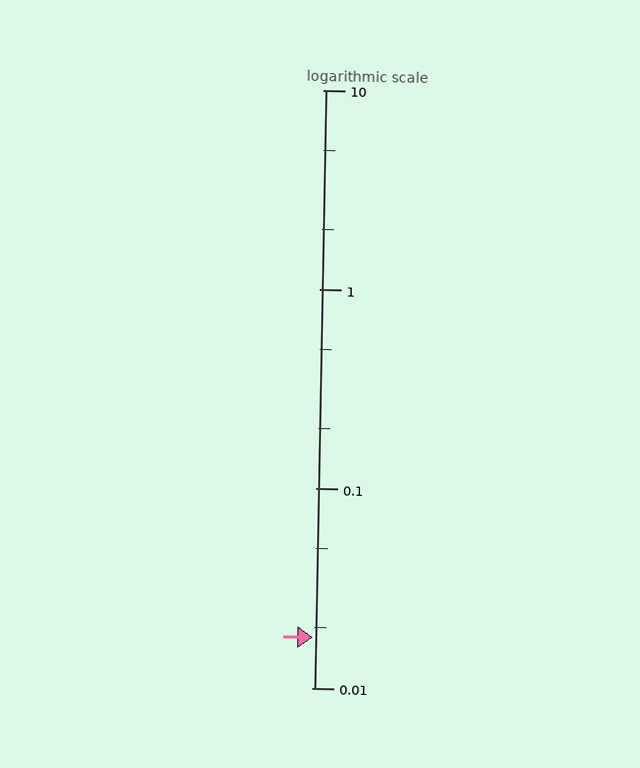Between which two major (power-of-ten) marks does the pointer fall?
The pointer is between 0.01 and 0.1.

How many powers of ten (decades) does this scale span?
The scale spans 3 decades, from 0.01 to 10.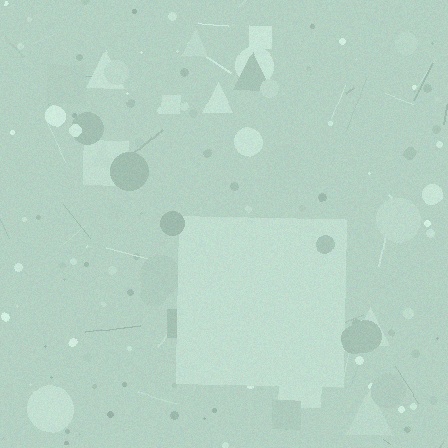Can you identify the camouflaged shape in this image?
The camouflaged shape is a square.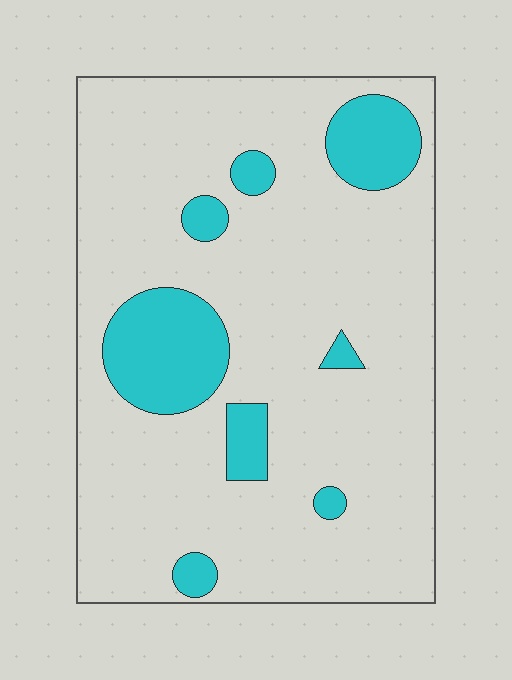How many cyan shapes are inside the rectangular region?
8.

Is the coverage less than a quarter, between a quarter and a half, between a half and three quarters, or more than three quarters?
Less than a quarter.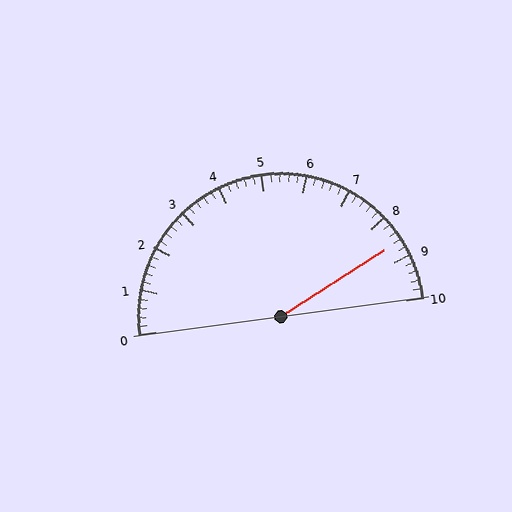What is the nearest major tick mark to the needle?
The nearest major tick mark is 9.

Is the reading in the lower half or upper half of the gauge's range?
The reading is in the upper half of the range (0 to 10).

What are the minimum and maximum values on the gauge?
The gauge ranges from 0 to 10.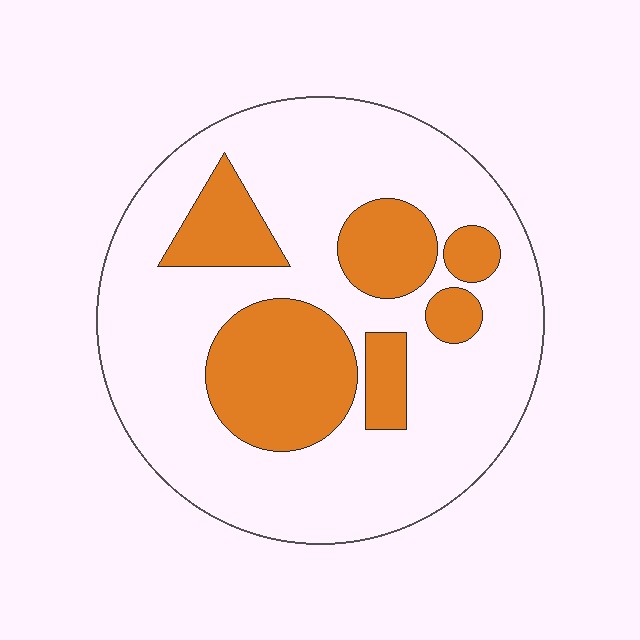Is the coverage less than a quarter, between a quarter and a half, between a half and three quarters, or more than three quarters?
Between a quarter and a half.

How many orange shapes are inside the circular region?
6.